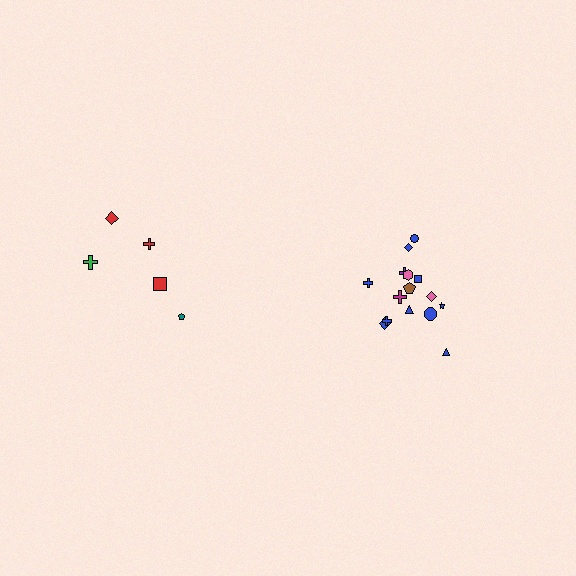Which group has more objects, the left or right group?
The right group.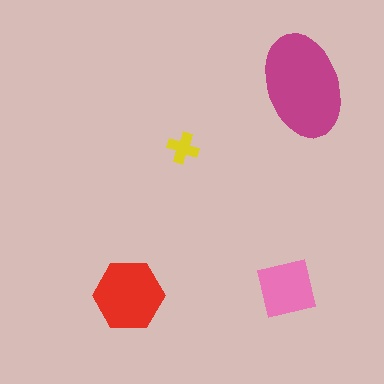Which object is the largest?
The magenta ellipse.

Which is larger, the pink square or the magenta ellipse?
The magenta ellipse.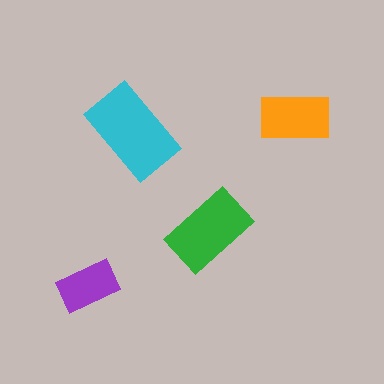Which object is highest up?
The orange rectangle is topmost.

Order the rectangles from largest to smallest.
the cyan one, the green one, the orange one, the purple one.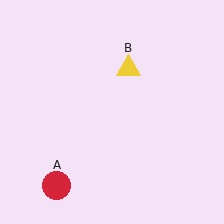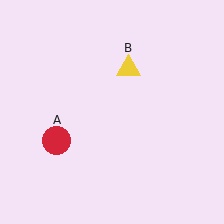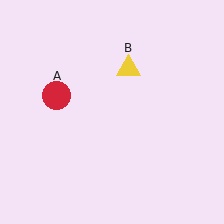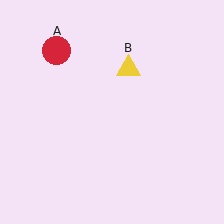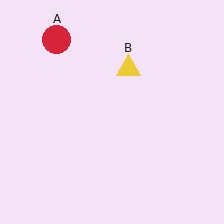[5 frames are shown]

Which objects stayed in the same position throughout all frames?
Yellow triangle (object B) remained stationary.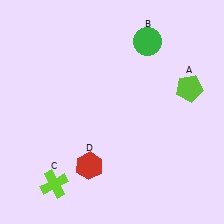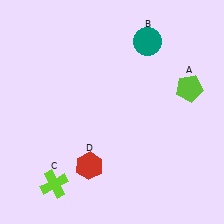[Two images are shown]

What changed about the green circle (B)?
In Image 1, B is green. In Image 2, it changed to teal.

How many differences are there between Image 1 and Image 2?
There is 1 difference between the two images.